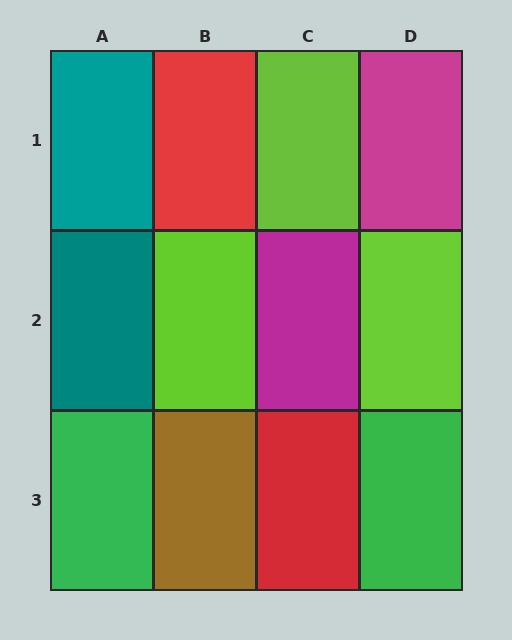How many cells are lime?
3 cells are lime.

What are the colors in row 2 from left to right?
Teal, lime, magenta, lime.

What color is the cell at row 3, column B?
Brown.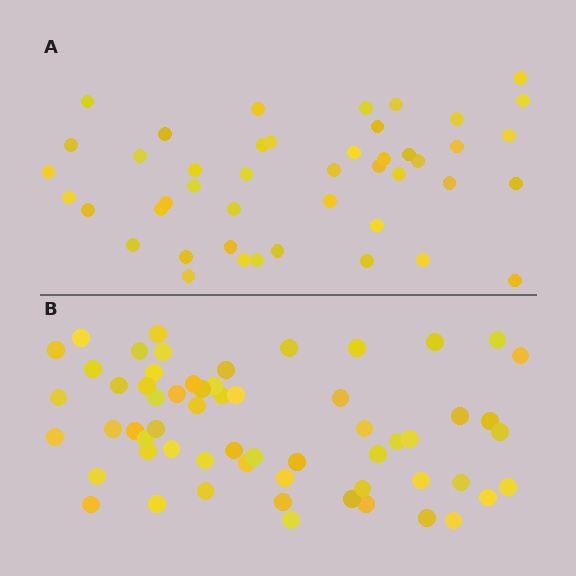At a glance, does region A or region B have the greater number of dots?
Region B (the bottom region) has more dots.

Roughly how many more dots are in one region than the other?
Region B has approximately 15 more dots than region A.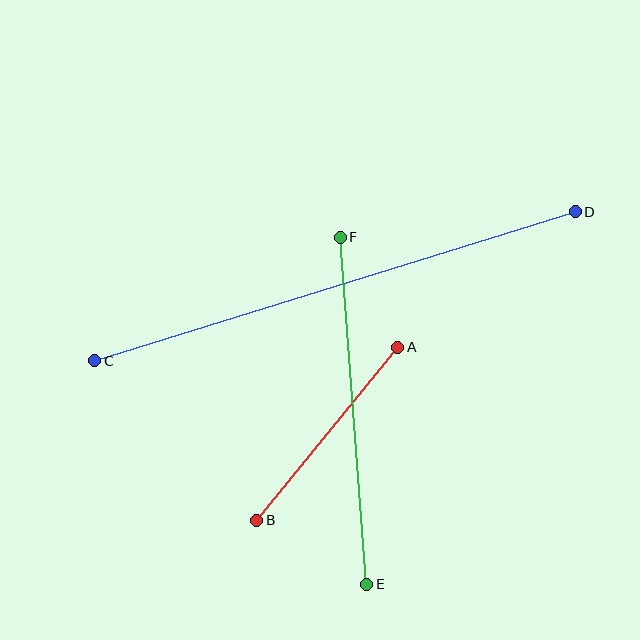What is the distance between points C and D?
The distance is approximately 503 pixels.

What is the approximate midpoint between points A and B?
The midpoint is at approximately (327, 434) pixels.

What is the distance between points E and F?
The distance is approximately 348 pixels.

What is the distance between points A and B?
The distance is approximately 223 pixels.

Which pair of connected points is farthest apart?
Points C and D are farthest apart.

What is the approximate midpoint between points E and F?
The midpoint is at approximately (353, 411) pixels.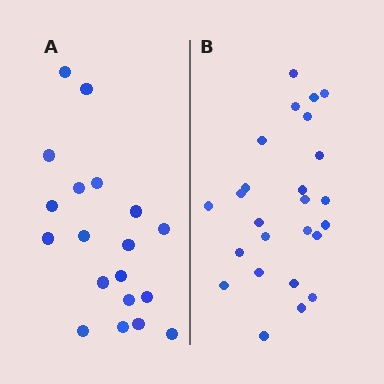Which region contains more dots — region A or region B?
Region B (the right region) has more dots.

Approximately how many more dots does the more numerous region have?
Region B has about 6 more dots than region A.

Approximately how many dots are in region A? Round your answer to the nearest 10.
About 20 dots. (The exact count is 19, which rounds to 20.)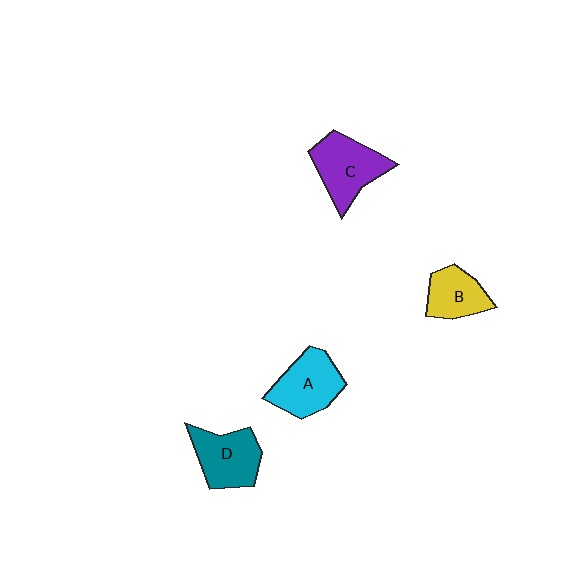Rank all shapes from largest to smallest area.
From largest to smallest: C (purple), A (cyan), D (teal), B (yellow).